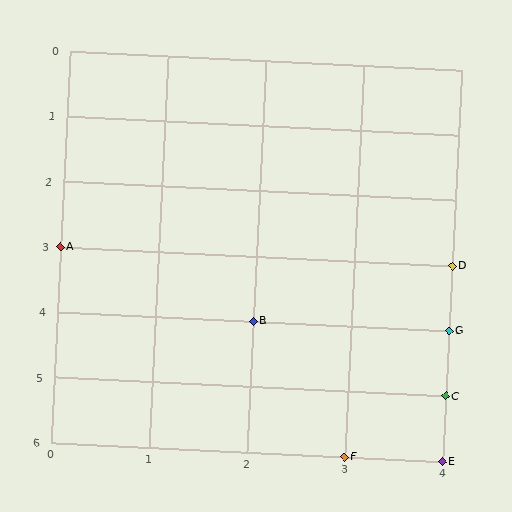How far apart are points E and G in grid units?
Points E and G are 2 rows apart.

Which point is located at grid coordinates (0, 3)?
Point A is at (0, 3).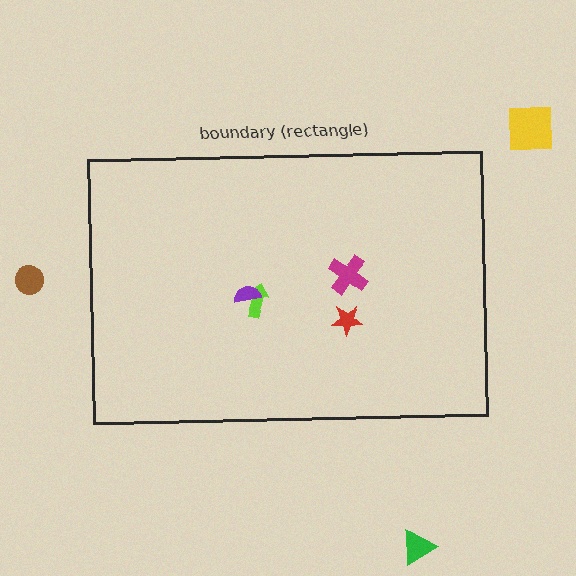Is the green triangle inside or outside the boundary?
Outside.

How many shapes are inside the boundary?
4 inside, 3 outside.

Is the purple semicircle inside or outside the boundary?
Inside.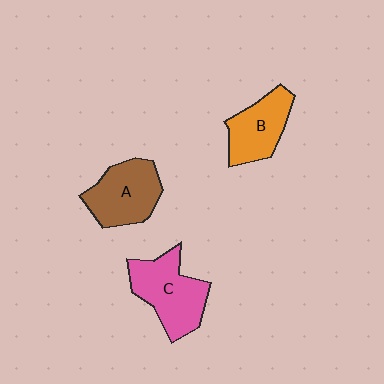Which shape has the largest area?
Shape C (pink).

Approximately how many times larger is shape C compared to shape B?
Approximately 1.3 times.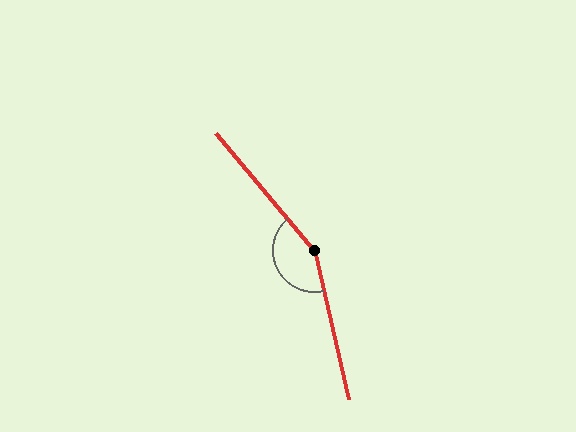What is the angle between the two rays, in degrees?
Approximately 153 degrees.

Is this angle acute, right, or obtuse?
It is obtuse.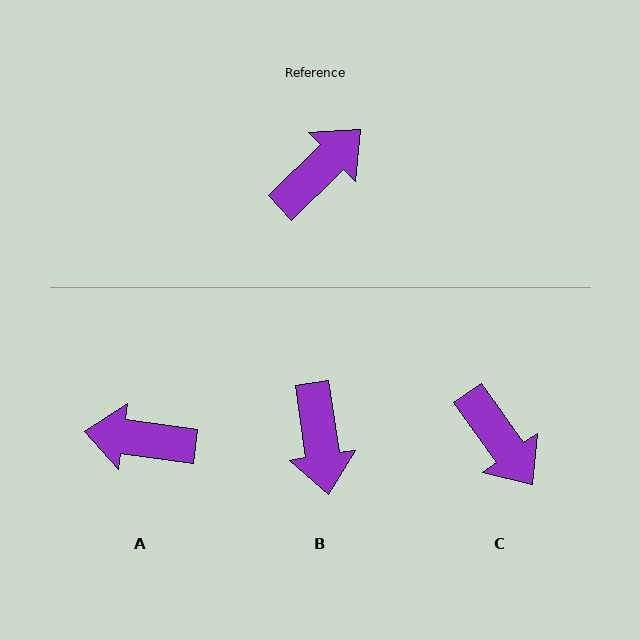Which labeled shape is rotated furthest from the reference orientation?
A, about 128 degrees away.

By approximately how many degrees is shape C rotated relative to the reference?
Approximately 99 degrees clockwise.